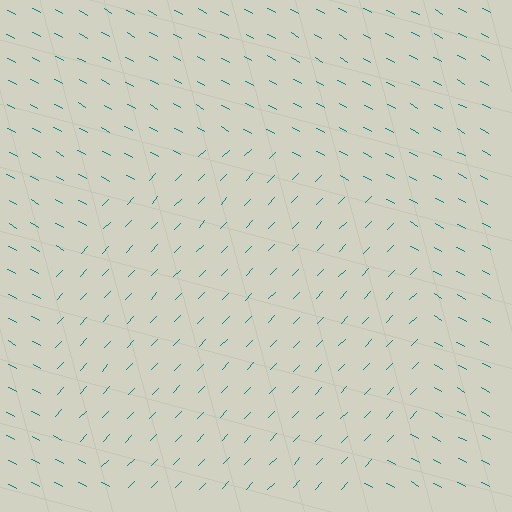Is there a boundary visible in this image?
Yes, there is a texture boundary formed by a change in line orientation.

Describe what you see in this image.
The image is filled with small teal line segments. A circle region in the image has lines oriented differently from the surrounding lines, creating a visible texture boundary.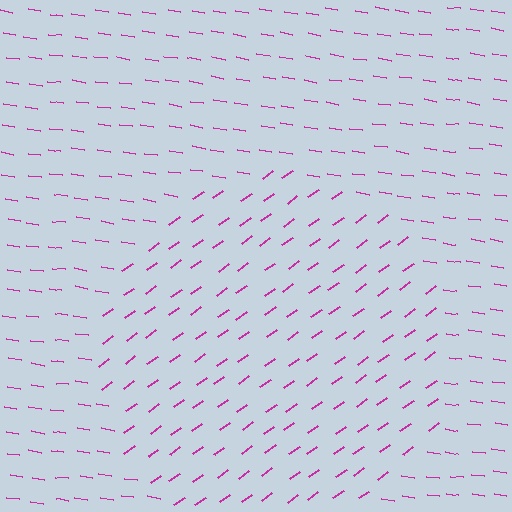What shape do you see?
I see a circle.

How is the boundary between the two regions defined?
The boundary is defined purely by a change in line orientation (approximately 45 degrees difference). All lines are the same color and thickness.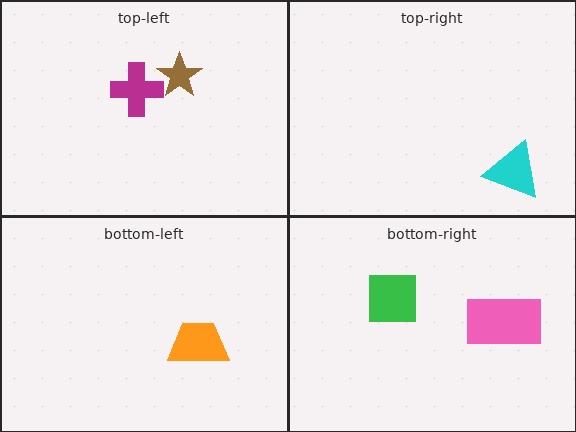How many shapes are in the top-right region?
1.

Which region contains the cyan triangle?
The top-right region.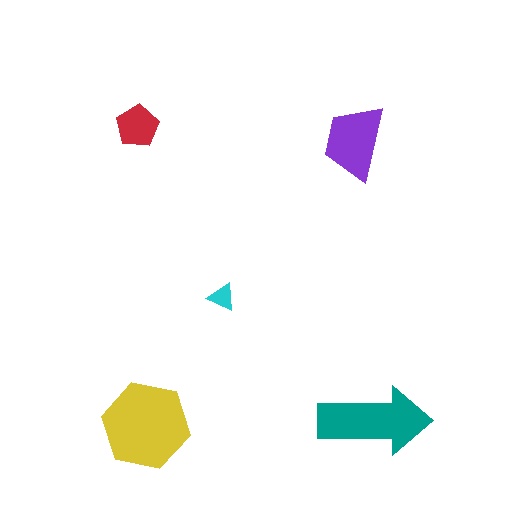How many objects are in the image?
There are 5 objects in the image.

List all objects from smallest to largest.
The cyan triangle, the red pentagon, the purple trapezoid, the teal arrow, the yellow hexagon.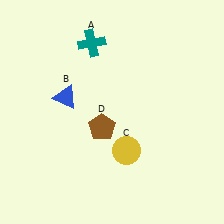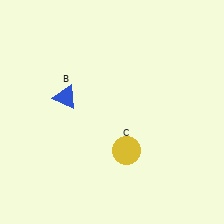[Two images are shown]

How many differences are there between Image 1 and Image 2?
There are 2 differences between the two images.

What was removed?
The teal cross (A), the brown pentagon (D) were removed in Image 2.